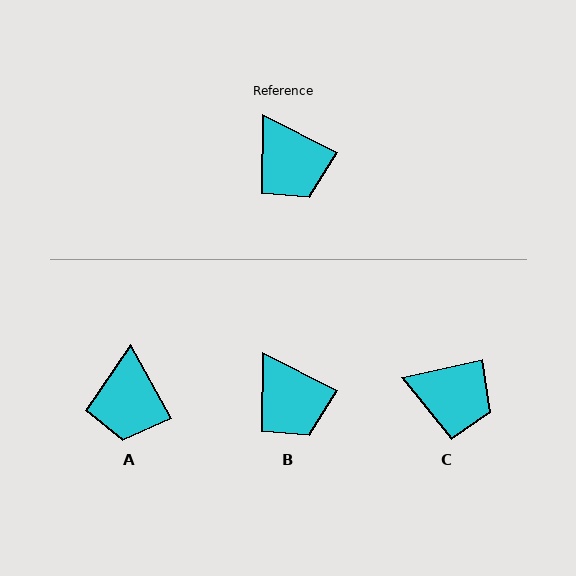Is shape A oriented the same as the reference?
No, it is off by about 34 degrees.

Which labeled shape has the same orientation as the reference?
B.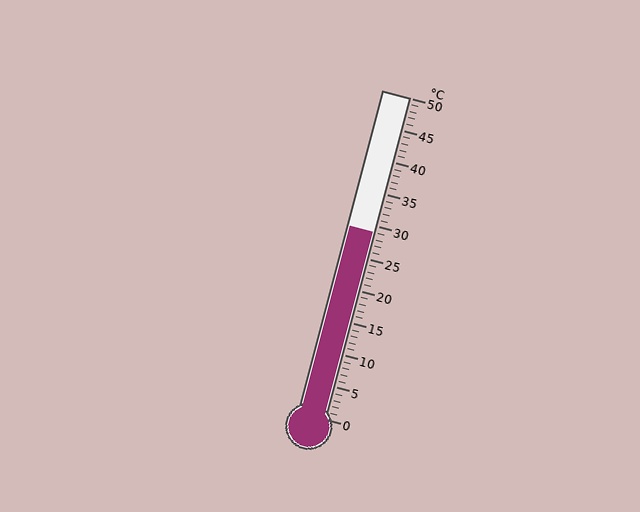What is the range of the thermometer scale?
The thermometer scale ranges from 0°C to 50°C.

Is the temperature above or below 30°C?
The temperature is below 30°C.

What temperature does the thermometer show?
The thermometer shows approximately 29°C.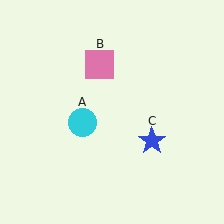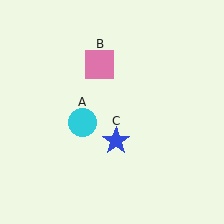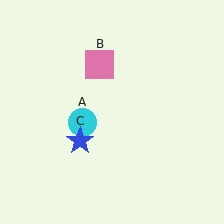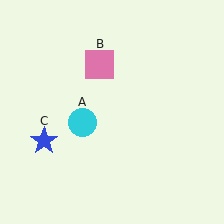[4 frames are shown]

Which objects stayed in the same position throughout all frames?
Cyan circle (object A) and pink square (object B) remained stationary.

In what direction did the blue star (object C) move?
The blue star (object C) moved left.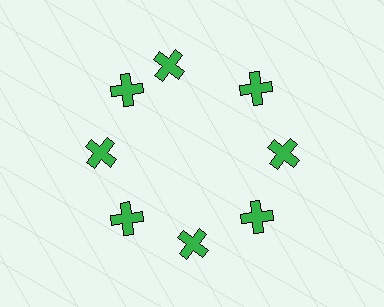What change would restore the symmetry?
The symmetry would be restored by rotating it back into even spacing with its neighbors so that all 8 crosses sit at equal angles and equal distance from the center.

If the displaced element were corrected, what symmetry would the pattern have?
It would have 8-fold rotational symmetry — the pattern would map onto itself every 45 degrees.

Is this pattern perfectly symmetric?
No. The 8 green crosses are arranged in a ring, but one element near the 12 o'clock position is rotated out of alignment along the ring, breaking the 8-fold rotational symmetry.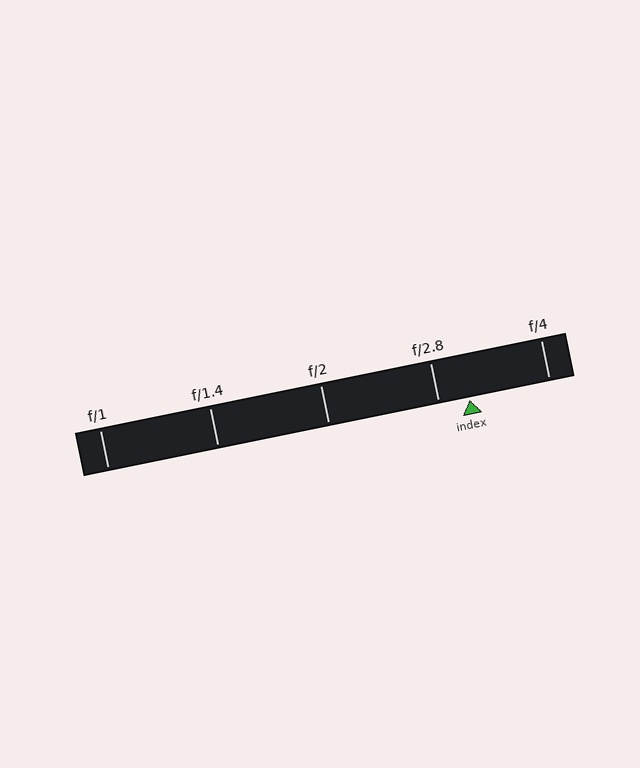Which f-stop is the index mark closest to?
The index mark is closest to f/2.8.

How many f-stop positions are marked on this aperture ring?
There are 5 f-stop positions marked.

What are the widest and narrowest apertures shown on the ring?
The widest aperture shown is f/1 and the narrowest is f/4.